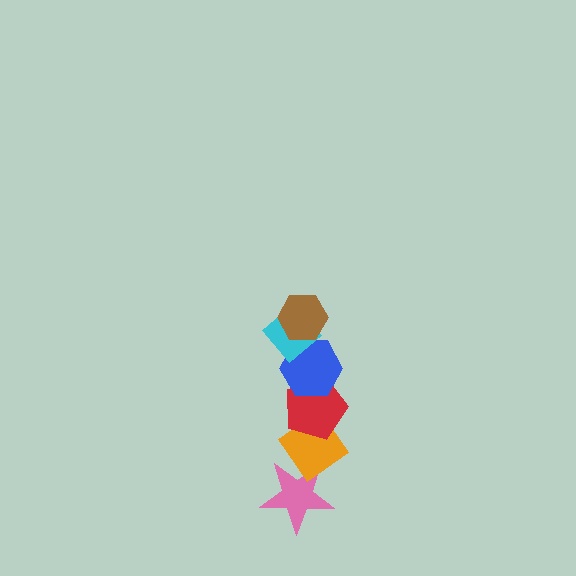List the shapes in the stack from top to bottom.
From top to bottom: the brown hexagon, the cyan diamond, the blue hexagon, the red pentagon, the orange diamond, the pink star.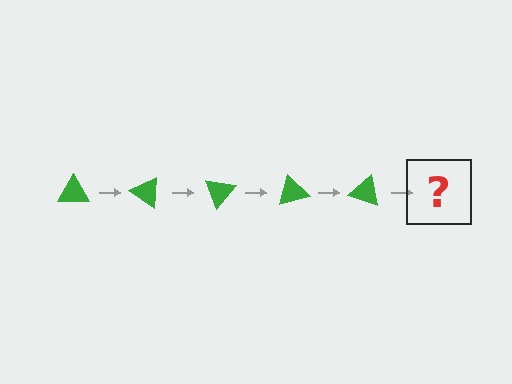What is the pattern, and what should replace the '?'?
The pattern is that the triangle rotates 35 degrees each step. The '?' should be a green triangle rotated 175 degrees.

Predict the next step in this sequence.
The next step is a green triangle rotated 175 degrees.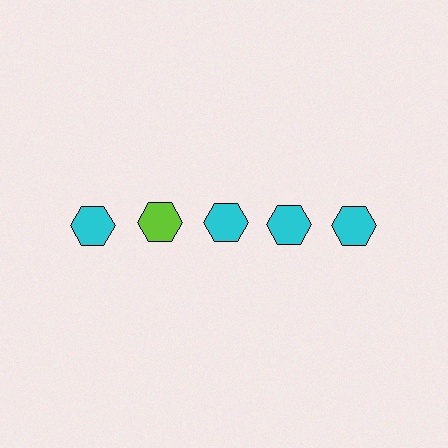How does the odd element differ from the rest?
It has a different color: lime instead of cyan.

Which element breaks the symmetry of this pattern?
The lime hexagon in the top row, second from left column breaks the symmetry. All other shapes are cyan hexagons.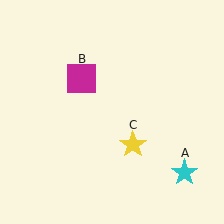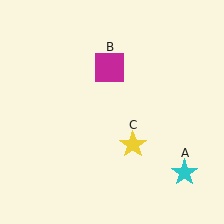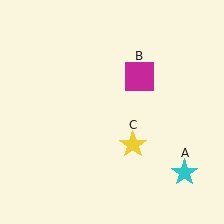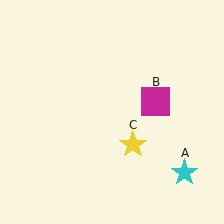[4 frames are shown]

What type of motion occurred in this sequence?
The magenta square (object B) rotated clockwise around the center of the scene.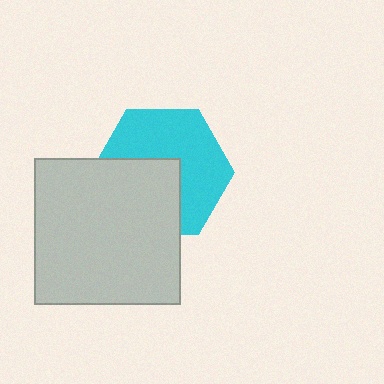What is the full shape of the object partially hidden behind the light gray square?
The partially hidden object is a cyan hexagon.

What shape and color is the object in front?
The object in front is a light gray square.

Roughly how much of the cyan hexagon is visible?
About half of it is visible (roughly 57%).